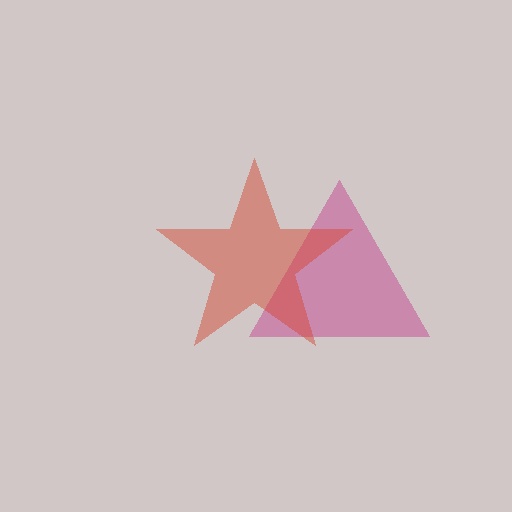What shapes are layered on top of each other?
The layered shapes are: a magenta triangle, a red star.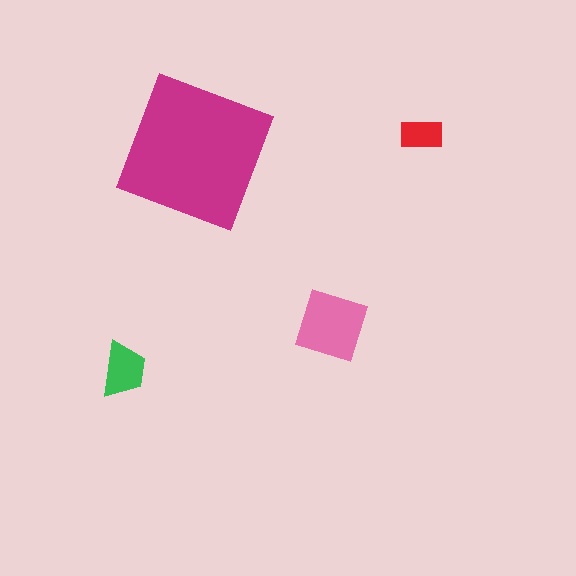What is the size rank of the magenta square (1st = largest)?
1st.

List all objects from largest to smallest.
The magenta square, the pink diamond, the green trapezoid, the red rectangle.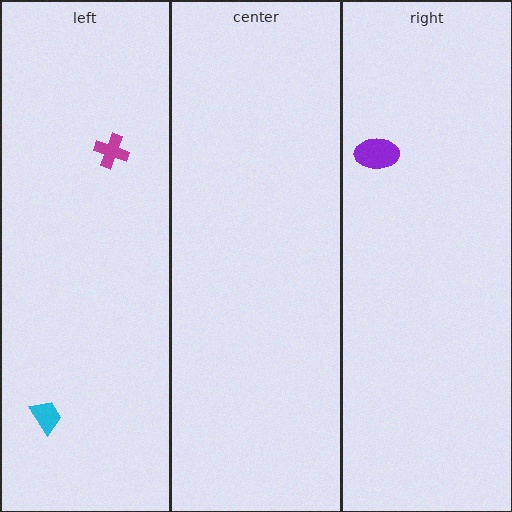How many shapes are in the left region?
2.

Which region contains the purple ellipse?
The right region.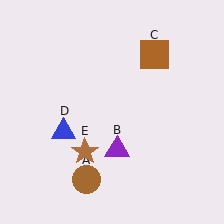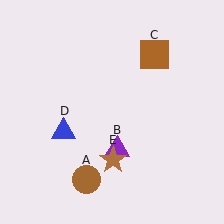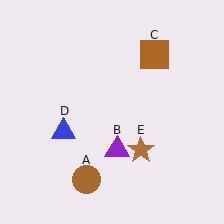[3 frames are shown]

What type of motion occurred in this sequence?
The brown star (object E) rotated counterclockwise around the center of the scene.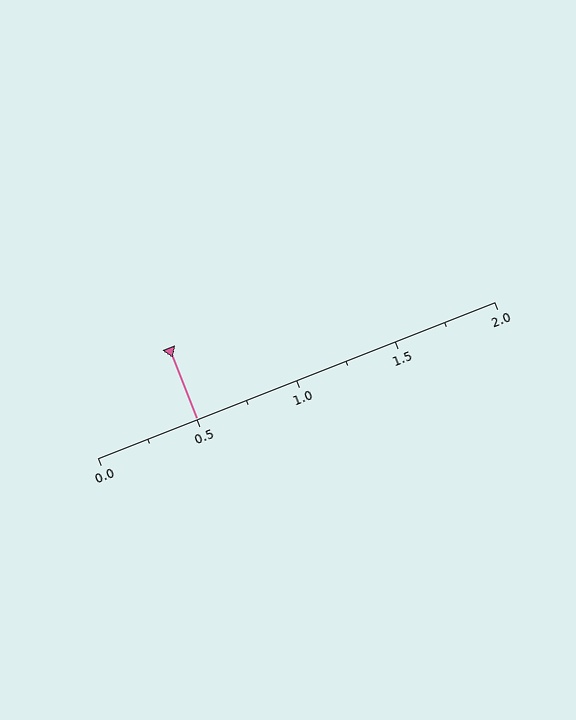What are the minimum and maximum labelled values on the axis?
The axis runs from 0.0 to 2.0.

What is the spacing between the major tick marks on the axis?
The major ticks are spaced 0.5 apart.